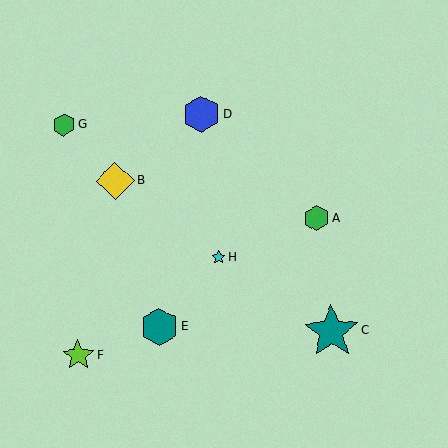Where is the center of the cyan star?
The center of the cyan star is at (218, 257).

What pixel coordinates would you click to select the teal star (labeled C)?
Click at (332, 331) to select the teal star C.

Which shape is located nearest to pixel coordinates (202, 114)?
The blue hexagon (labeled D) at (201, 114) is nearest to that location.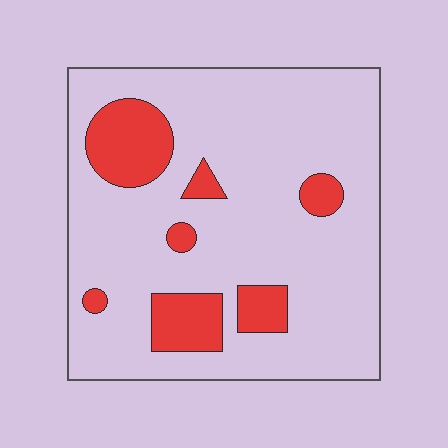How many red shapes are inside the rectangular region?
7.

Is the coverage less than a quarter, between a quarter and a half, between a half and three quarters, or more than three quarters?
Less than a quarter.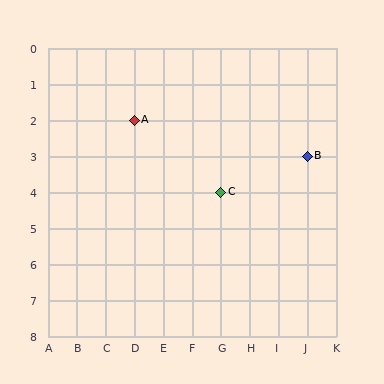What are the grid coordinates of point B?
Point B is at grid coordinates (J, 3).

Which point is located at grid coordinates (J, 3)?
Point B is at (J, 3).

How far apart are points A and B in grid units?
Points A and B are 6 columns and 1 row apart (about 6.1 grid units diagonally).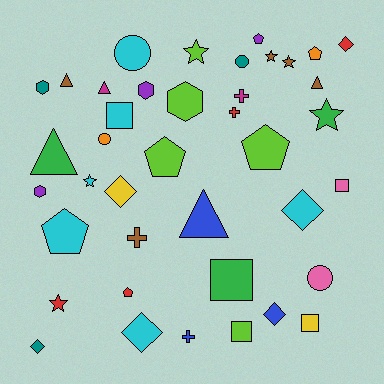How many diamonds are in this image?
There are 6 diamonds.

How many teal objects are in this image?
There are 3 teal objects.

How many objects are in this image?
There are 40 objects.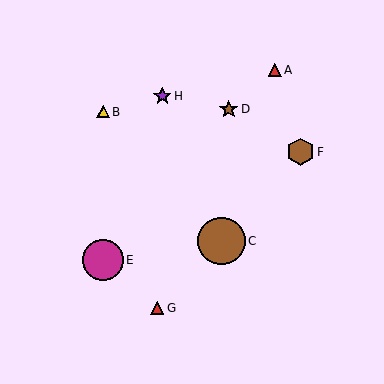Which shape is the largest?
The brown circle (labeled C) is the largest.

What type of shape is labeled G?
Shape G is a red triangle.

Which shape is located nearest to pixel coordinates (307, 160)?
The brown hexagon (labeled F) at (300, 152) is nearest to that location.